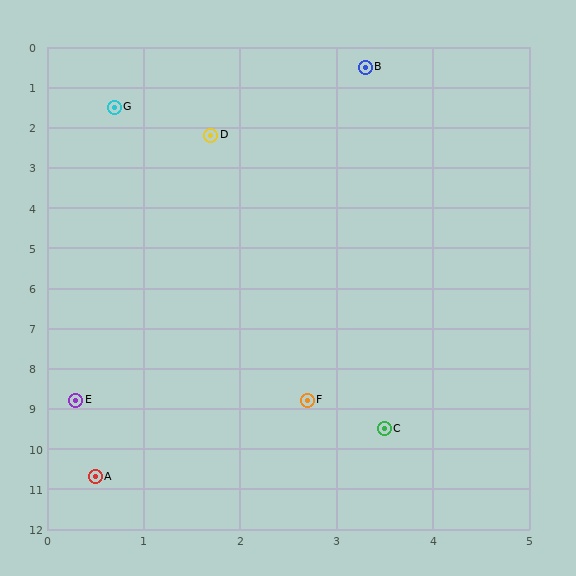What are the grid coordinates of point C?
Point C is at approximately (3.5, 9.5).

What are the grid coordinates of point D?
Point D is at approximately (1.7, 2.2).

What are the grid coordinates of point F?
Point F is at approximately (2.7, 8.8).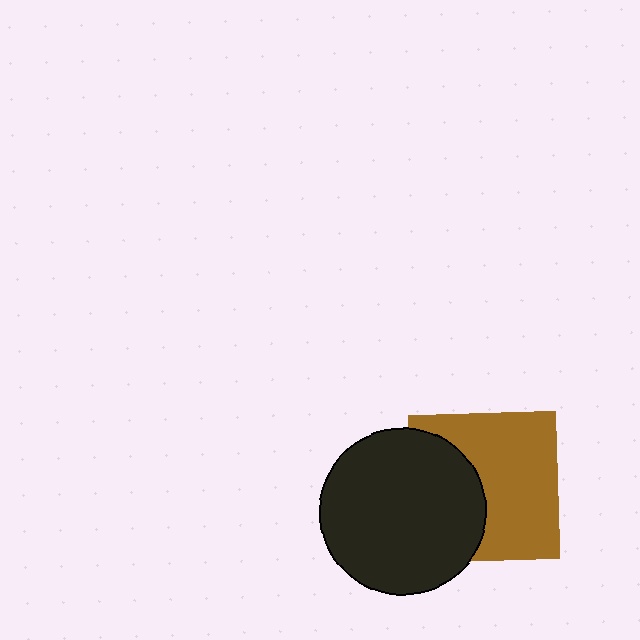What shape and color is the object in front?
The object in front is a black circle.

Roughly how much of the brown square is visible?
About half of it is visible (roughly 62%).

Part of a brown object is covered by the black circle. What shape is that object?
It is a square.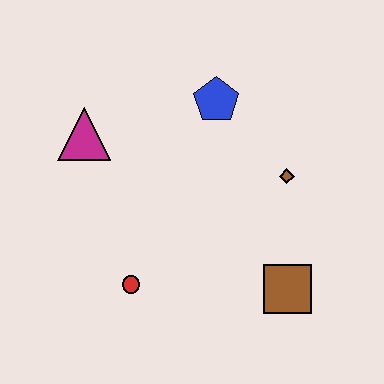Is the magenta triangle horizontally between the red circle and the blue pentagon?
No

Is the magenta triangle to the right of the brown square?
No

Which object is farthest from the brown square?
The magenta triangle is farthest from the brown square.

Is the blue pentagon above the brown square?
Yes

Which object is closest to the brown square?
The brown diamond is closest to the brown square.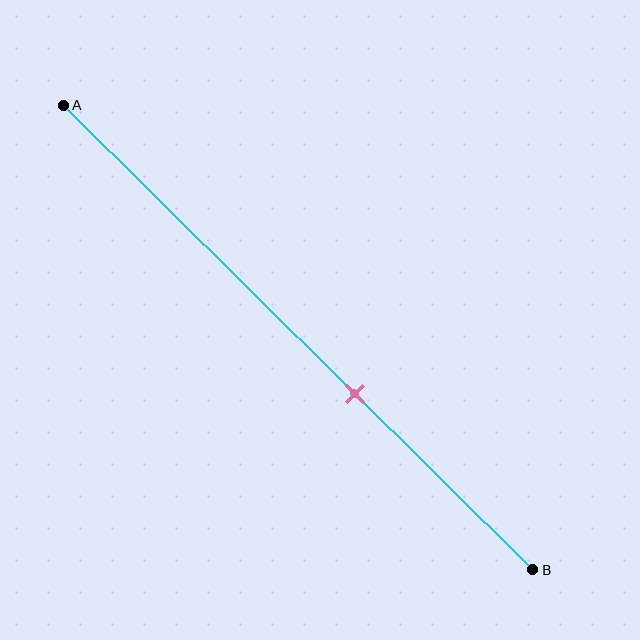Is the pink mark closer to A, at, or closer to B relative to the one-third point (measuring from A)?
The pink mark is closer to point B than the one-third point of segment AB.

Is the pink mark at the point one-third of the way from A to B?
No, the mark is at about 60% from A, not at the 33% one-third point.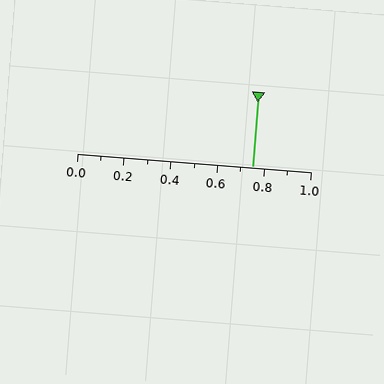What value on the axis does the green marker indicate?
The marker indicates approximately 0.75.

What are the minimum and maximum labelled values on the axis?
The axis runs from 0.0 to 1.0.